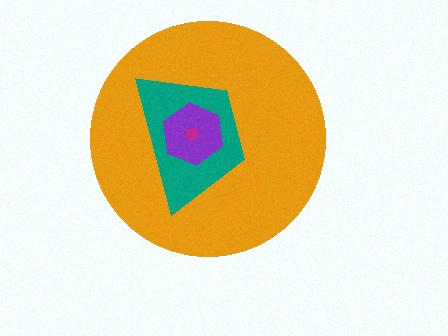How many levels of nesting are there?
4.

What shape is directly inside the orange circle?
The teal trapezoid.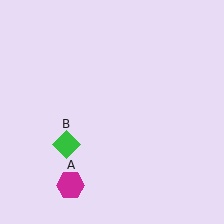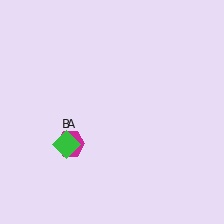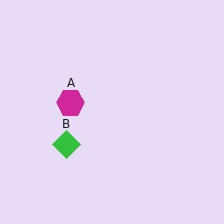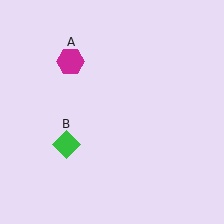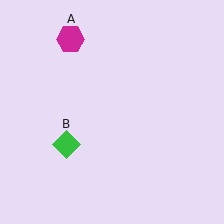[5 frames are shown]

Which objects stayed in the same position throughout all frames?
Green diamond (object B) remained stationary.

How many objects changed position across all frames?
1 object changed position: magenta hexagon (object A).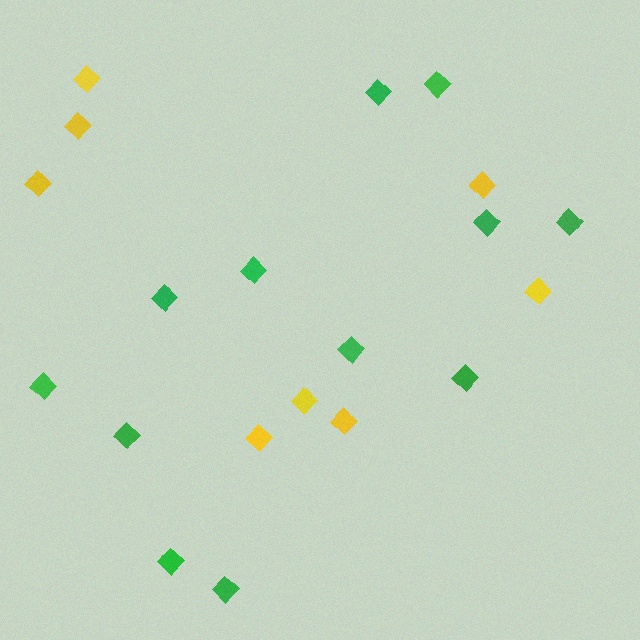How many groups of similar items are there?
There are 2 groups: one group of yellow diamonds (8) and one group of green diamonds (12).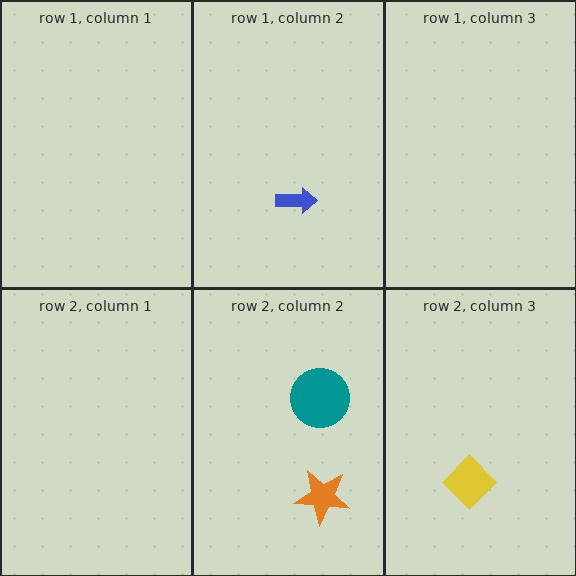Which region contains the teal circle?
The row 2, column 2 region.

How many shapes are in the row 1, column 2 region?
1.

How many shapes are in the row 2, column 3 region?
1.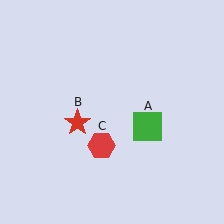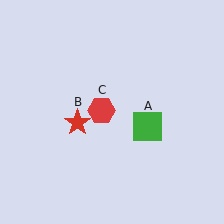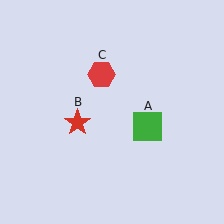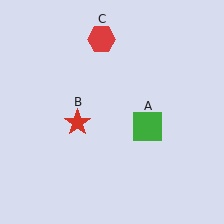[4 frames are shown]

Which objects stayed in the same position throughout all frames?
Green square (object A) and red star (object B) remained stationary.